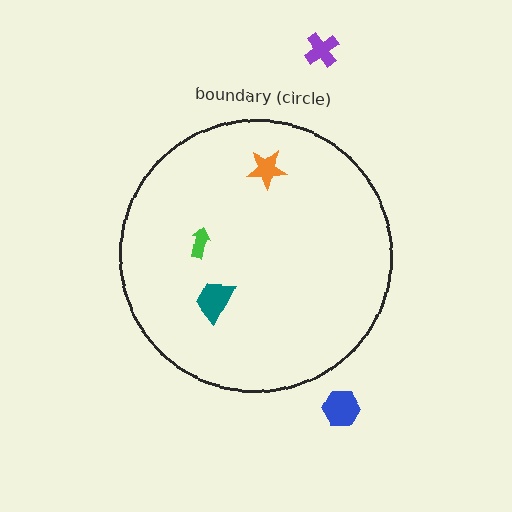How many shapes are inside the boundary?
3 inside, 2 outside.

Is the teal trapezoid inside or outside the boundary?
Inside.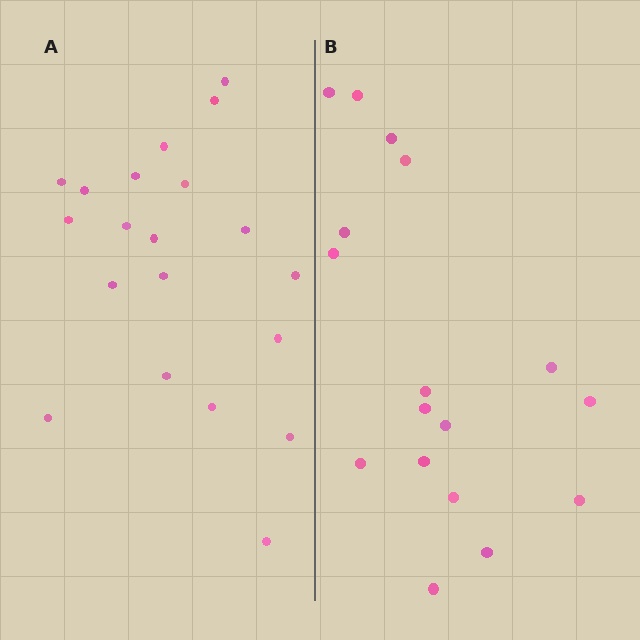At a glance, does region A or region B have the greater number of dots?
Region A (the left region) has more dots.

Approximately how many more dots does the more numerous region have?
Region A has just a few more — roughly 2 or 3 more dots than region B.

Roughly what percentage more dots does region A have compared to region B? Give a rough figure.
About 20% more.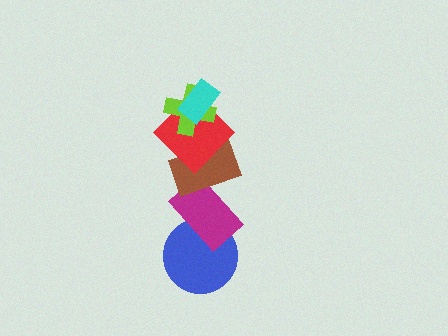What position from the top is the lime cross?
The lime cross is 2nd from the top.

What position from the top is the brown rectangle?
The brown rectangle is 4th from the top.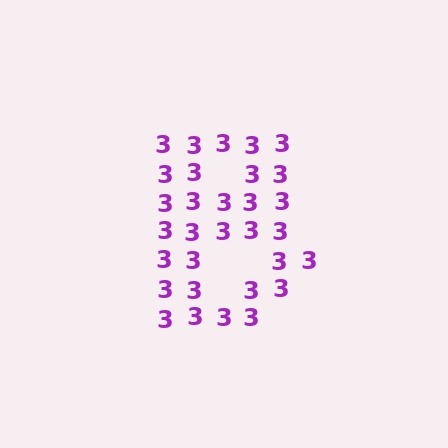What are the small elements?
The small elements are digit 3's.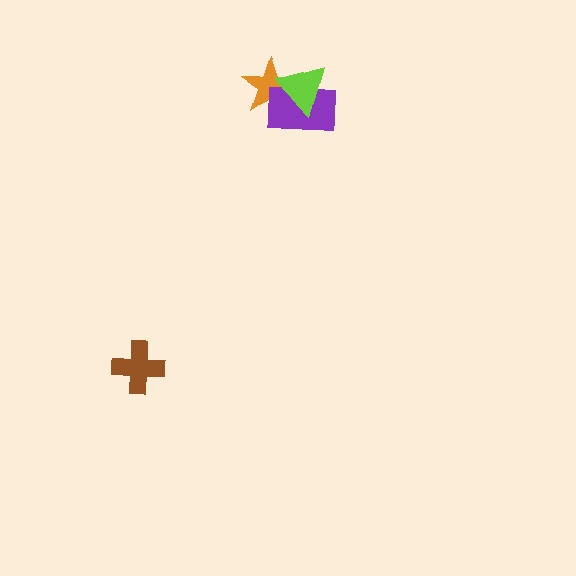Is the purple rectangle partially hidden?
Yes, it is partially covered by another shape.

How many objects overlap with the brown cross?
0 objects overlap with the brown cross.